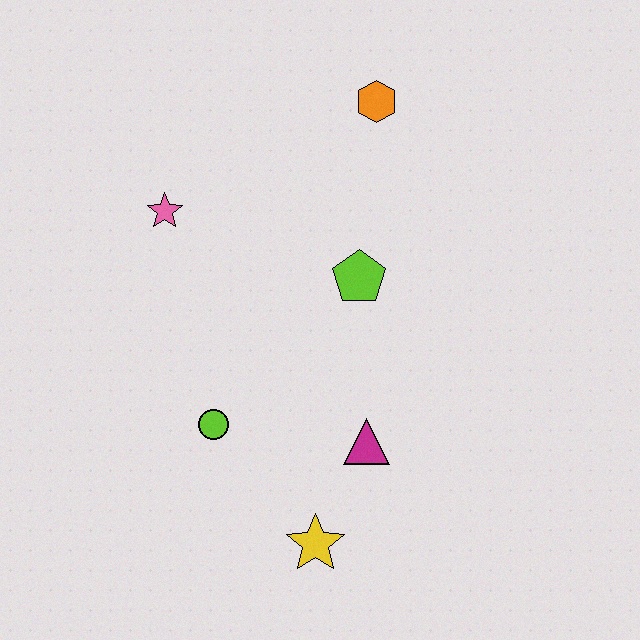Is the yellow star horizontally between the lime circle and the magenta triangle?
Yes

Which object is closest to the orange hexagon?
The lime pentagon is closest to the orange hexagon.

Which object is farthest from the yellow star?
The orange hexagon is farthest from the yellow star.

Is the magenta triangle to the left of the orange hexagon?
Yes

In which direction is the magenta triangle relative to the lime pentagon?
The magenta triangle is below the lime pentagon.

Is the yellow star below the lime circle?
Yes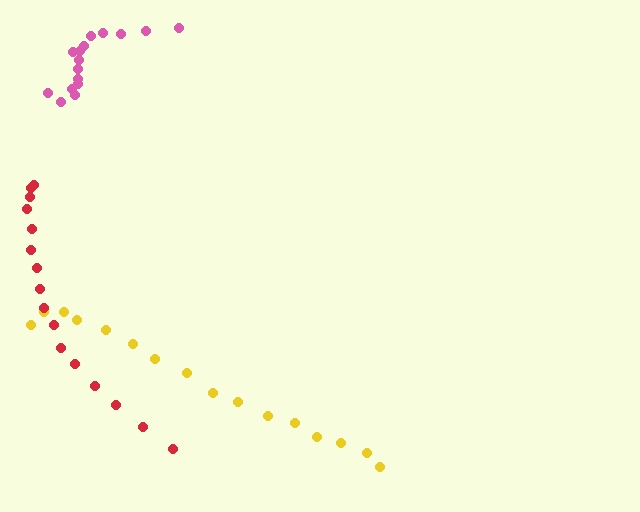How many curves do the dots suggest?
There are 3 distinct paths.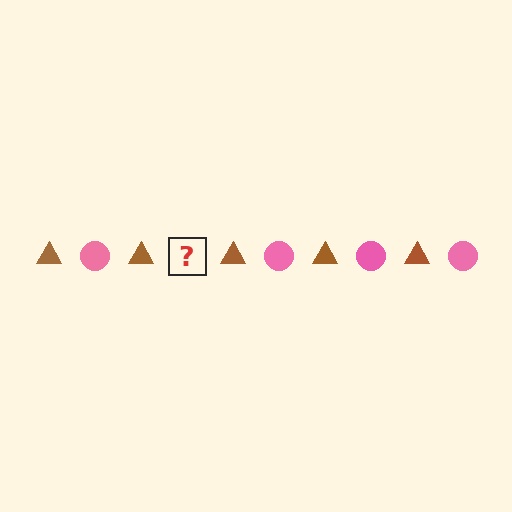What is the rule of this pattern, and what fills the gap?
The rule is that the pattern alternates between brown triangle and pink circle. The gap should be filled with a pink circle.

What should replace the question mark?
The question mark should be replaced with a pink circle.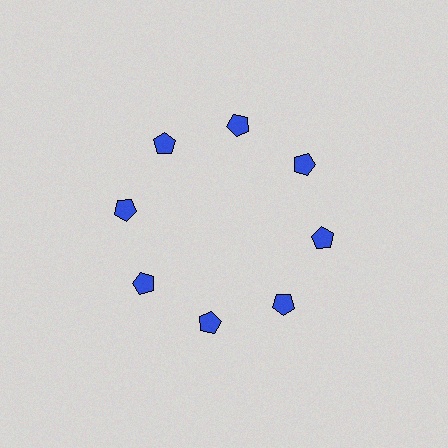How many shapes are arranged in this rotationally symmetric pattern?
There are 8 shapes, arranged in 8 groups of 1.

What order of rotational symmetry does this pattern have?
This pattern has 8-fold rotational symmetry.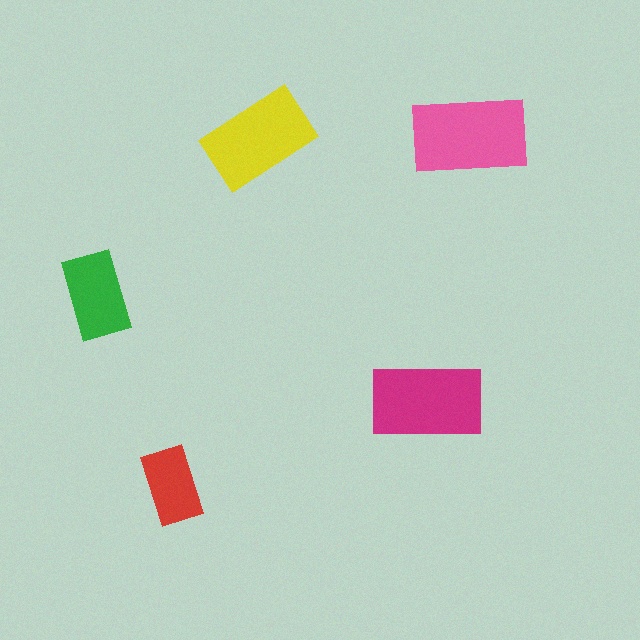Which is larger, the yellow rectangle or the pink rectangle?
The pink one.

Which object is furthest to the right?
The pink rectangle is rightmost.